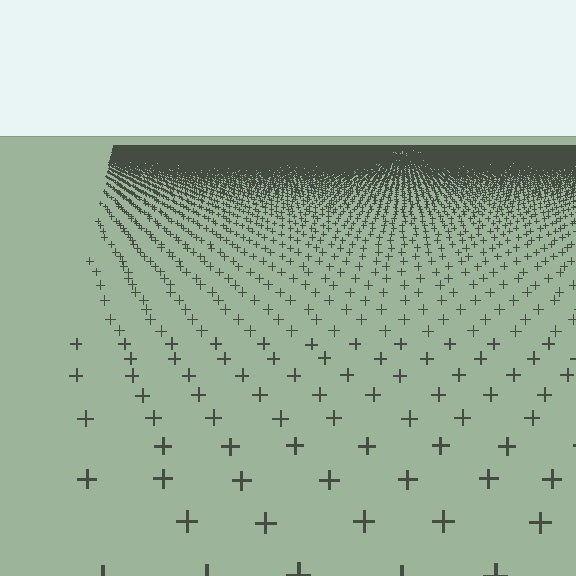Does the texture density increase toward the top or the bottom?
Density increases toward the top.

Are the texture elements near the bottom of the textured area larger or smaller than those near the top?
Larger. Near the bottom, elements are closer to the viewer and appear at a bigger on-screen size.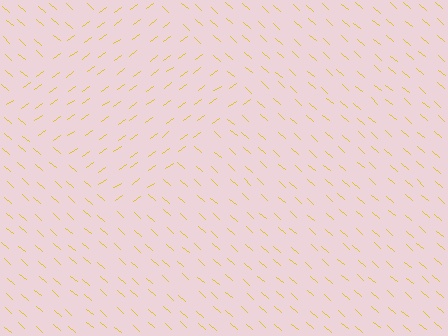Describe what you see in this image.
The image is filled with small yellow line segments. A diamond region in the image has lines oriented differently from the surrounding lines, creating a visible texture boundary.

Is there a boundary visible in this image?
Yes, there is a texture boundary formed by a change in line orientation.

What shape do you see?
I see a diamond.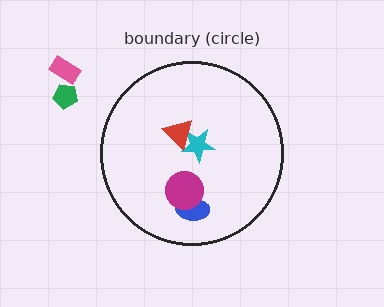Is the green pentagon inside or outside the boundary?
Outside.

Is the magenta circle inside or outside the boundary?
Inside.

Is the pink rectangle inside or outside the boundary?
Outside.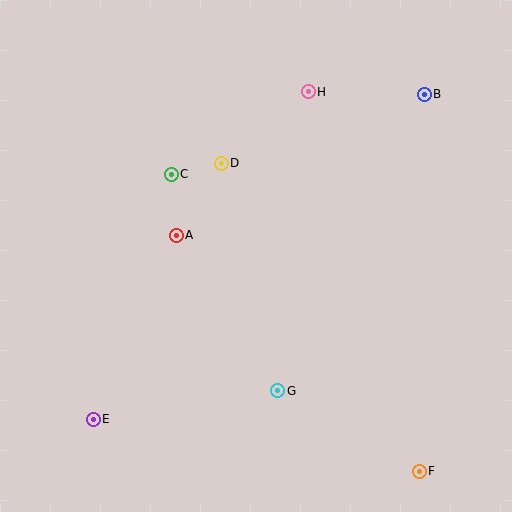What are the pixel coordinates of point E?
Point E is at (93, 419).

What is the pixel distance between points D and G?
The distance between D and G is 235 pixels.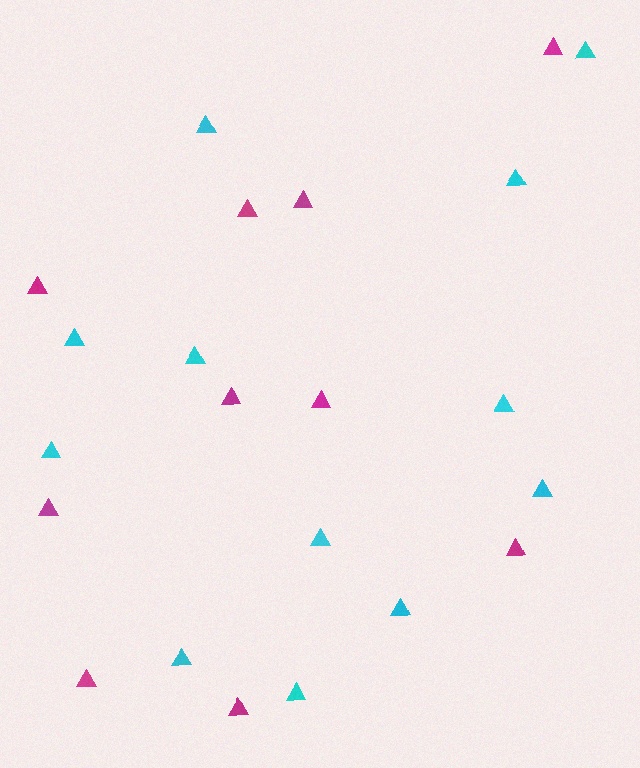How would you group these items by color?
There are 2 groups: one group of cyan triangles (12) and one group of magenta triangles (10).